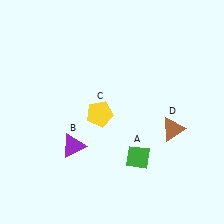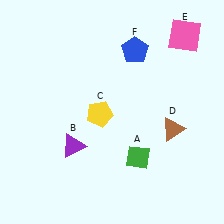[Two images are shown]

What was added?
A pink square (E), a blue pentagon (F) were added in Image 2.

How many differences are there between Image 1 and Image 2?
There are 2 differences between the two images.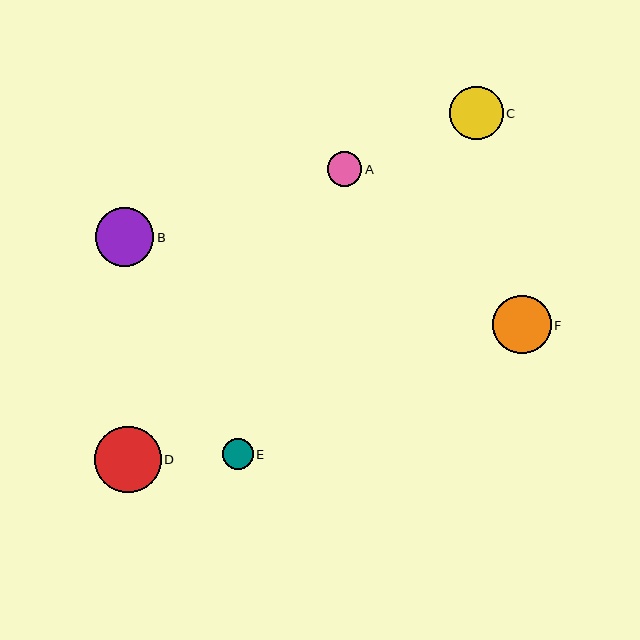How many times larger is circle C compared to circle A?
Circle C is approximately 1.5 times the size of circle A.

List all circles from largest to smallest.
From largest to smallest: D, F, B, C, A, E.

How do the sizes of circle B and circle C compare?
Circle B and circle C are approximately the same size.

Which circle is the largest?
Circle D is the largest with a size of approximately 67 pixels.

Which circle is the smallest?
Circle E is the smallest with a size of approximately 31 pixels.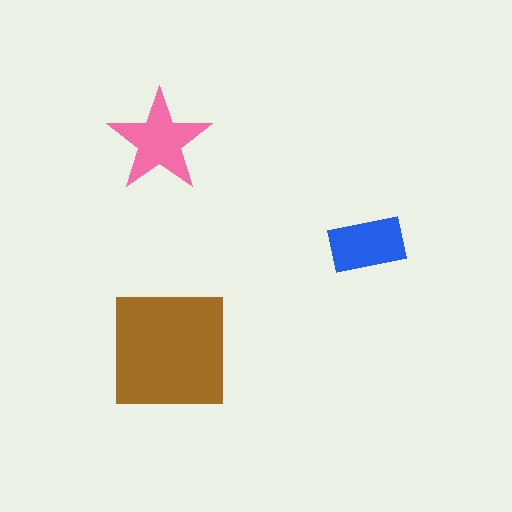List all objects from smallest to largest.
The blue rectangle, the pink star, the brown square.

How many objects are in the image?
There are 3 objects in the image.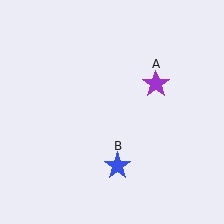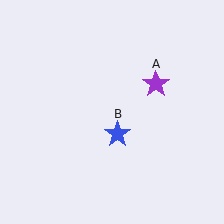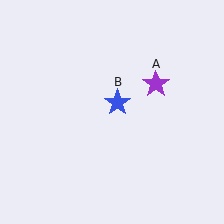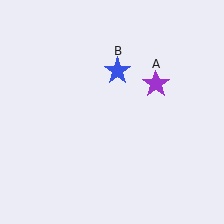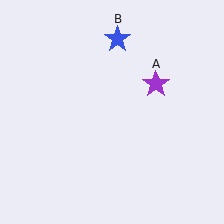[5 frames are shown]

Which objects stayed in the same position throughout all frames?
Purple star (object A) remained stationary.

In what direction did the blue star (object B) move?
The blue star (object B) moved up.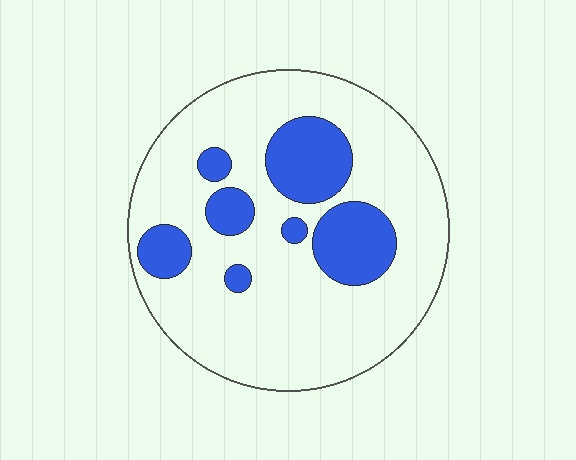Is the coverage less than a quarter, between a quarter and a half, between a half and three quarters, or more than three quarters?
Less than a quarter.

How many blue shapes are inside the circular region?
7.